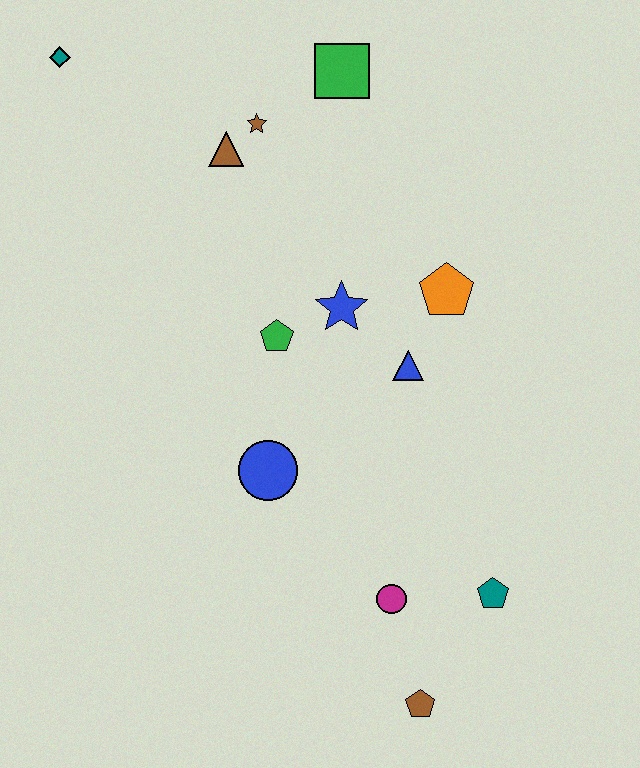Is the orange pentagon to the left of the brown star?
No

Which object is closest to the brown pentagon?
The magenta circle is closest to the brown pentagon.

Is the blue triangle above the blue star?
No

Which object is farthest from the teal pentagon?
The teal diamond is farthest from the teal pentagon.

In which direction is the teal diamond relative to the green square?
The teal diamond is to the left of the green square.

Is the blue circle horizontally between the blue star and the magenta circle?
No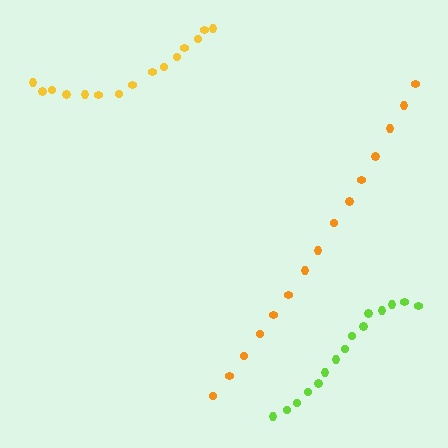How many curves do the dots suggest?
There are 3 distinct paths.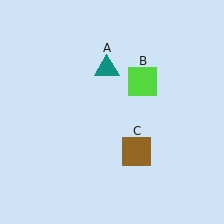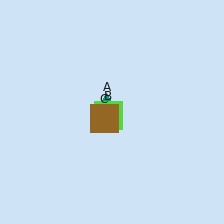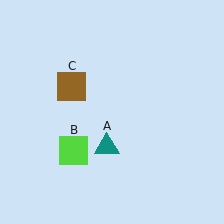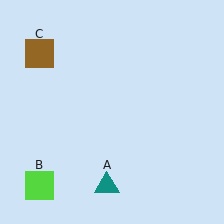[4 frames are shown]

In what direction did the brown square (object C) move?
The brown square (object C) moved up and to the left.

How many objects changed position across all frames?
3 objects changed position: teal triangle (object A), lime square (object B), brown square (object C).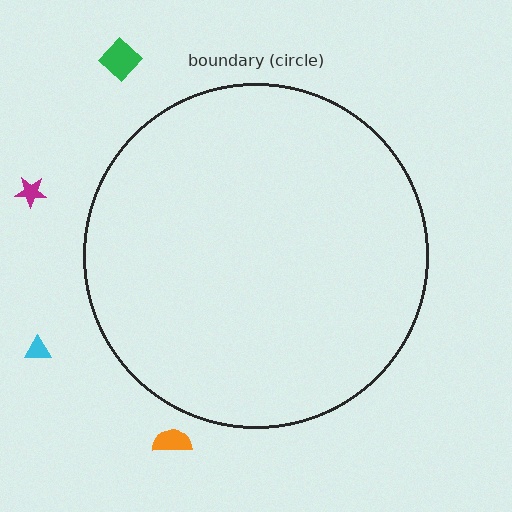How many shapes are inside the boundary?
0 inside, 4 outside.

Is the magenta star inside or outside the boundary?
Outside.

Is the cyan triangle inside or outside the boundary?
Outside.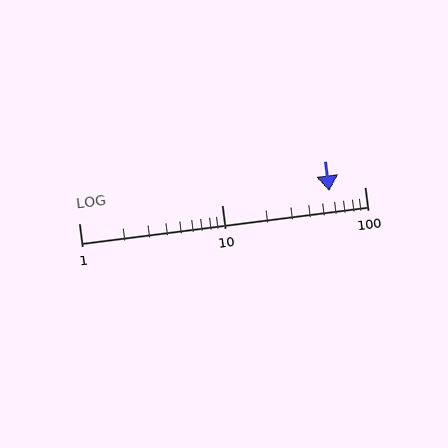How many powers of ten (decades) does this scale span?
The scale spans 2 decades, from 1 to 100.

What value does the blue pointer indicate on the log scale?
The pointer indicates approximately 57.